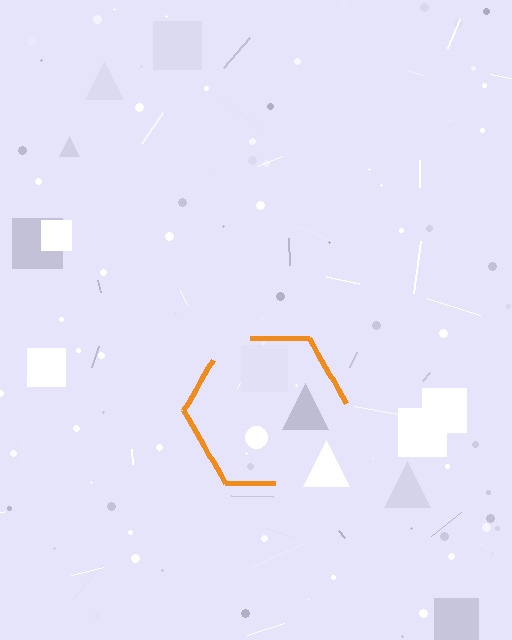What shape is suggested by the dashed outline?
The dashed outline suggests a hexagon.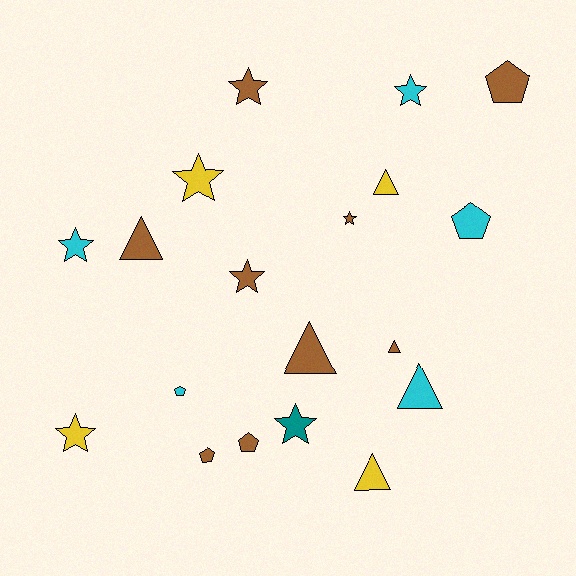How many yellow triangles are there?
There are 2 yellow triangles.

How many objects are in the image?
There are 19 objects.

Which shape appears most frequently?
Star, with 8 objects.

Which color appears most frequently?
Brown, with 9 objects.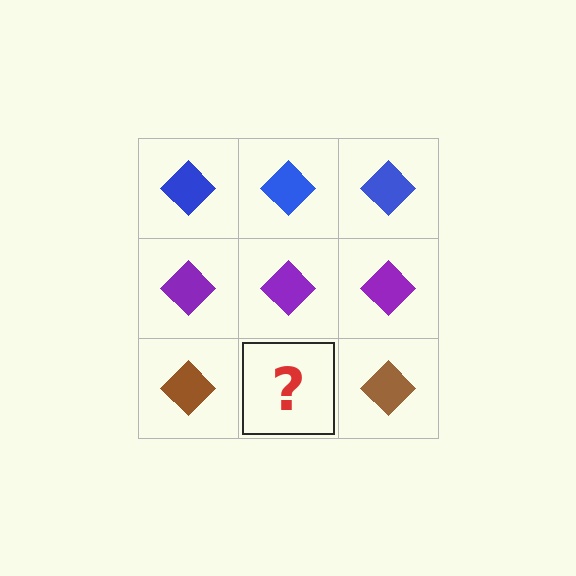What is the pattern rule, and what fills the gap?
The rule is that each row has a consistent color. The gap should be filled with a brown diamond.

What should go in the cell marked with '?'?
The missing cell should contain a brown diamond.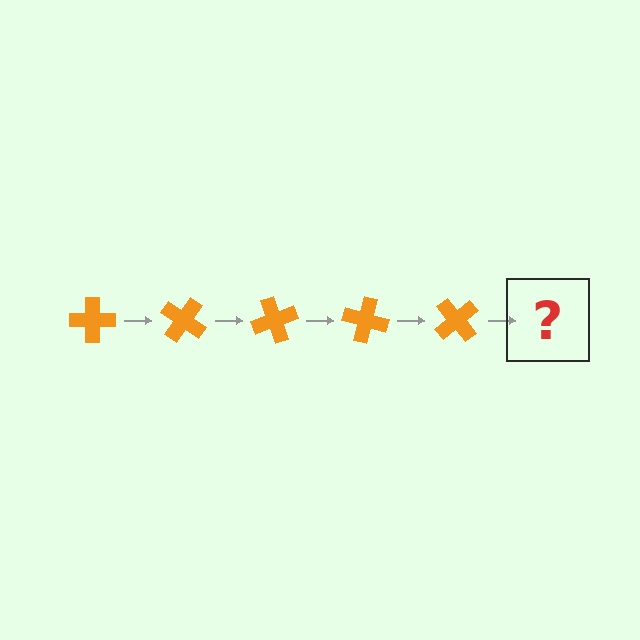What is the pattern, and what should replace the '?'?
The pattern is that the cross rotates 35 degrees each step. The '?' should be an orange cross rotated 175 degrees.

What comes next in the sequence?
The next element should be an orange cross rotated 175 degrees.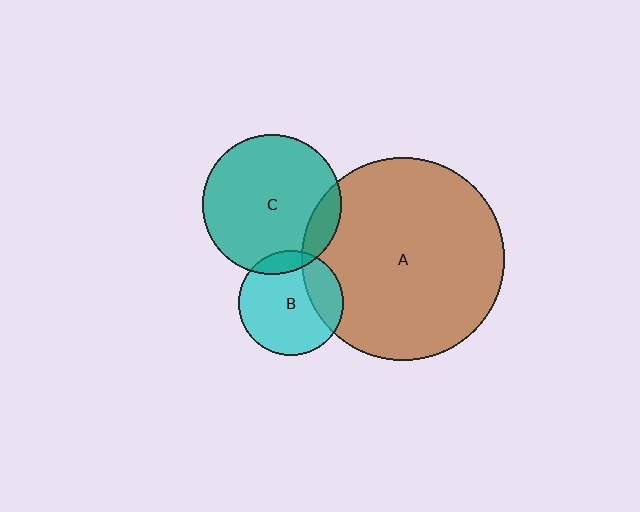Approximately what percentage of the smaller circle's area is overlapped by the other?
Approximately 10%.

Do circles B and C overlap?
Yes.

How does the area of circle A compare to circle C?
Approximately 2.1 times.